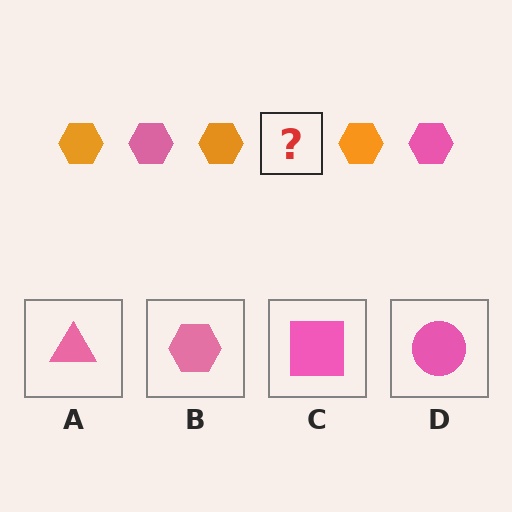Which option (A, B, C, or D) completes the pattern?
B.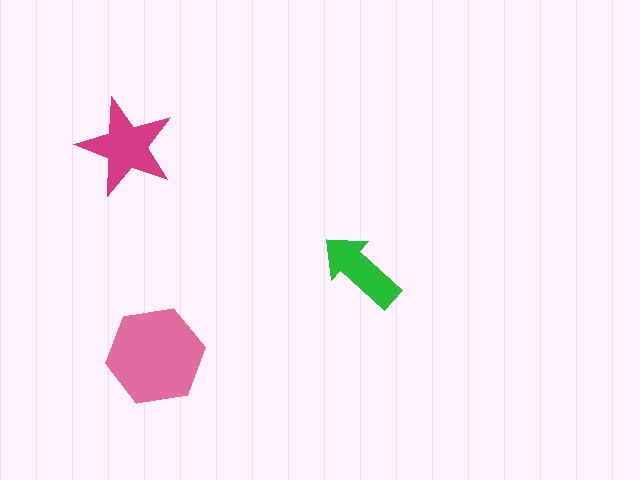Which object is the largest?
The pink hexagon.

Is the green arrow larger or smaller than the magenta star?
Smaller.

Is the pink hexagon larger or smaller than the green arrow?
Larger.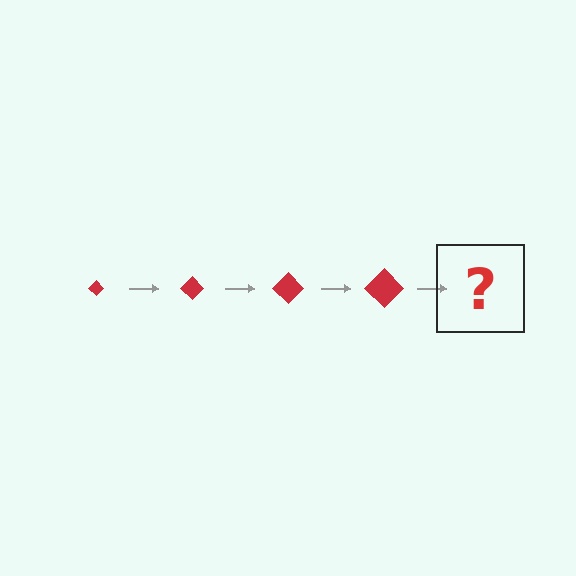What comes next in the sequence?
The next element should be a red diamond, larger than the previous one.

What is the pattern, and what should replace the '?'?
The pattern is that the diamond gets progressively larger each step. The '?' should be a red diamond, larger than the previous one.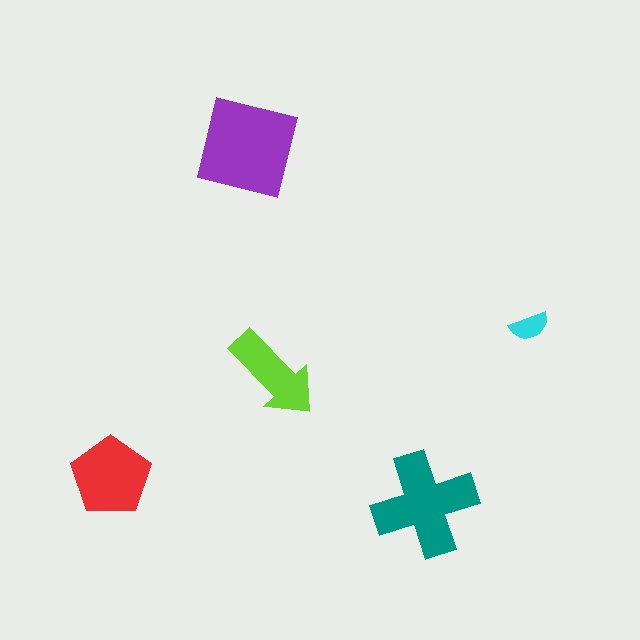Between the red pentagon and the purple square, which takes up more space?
The purple square.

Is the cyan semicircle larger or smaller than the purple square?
Smaller.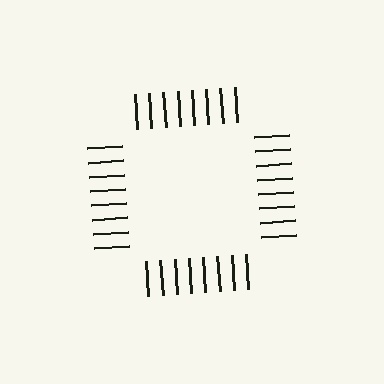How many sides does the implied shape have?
4 sides — the line-ends trace a square.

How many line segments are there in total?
32 — 8 along each of the 4 edges.